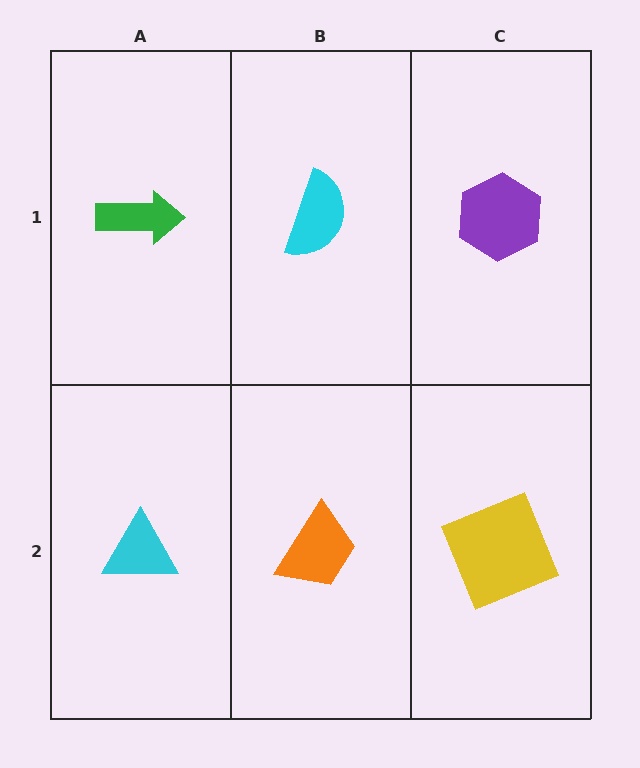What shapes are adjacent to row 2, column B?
A cyan semicircle (row 1, column B), a cyan triangle (row 2, column A), a yellow square (row 2, column C).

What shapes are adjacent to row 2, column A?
A green arrow (row 1, column A), an orange trapezoid (row 2, column B).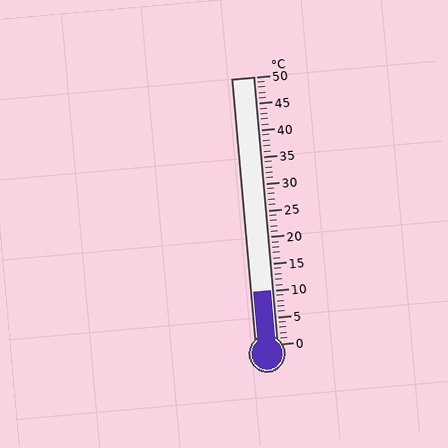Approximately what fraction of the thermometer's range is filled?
The thermometer is filled to approximately 20% of its range.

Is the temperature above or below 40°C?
The temperature is below 40°C.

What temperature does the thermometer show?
The thermometer shows approximately 10°C.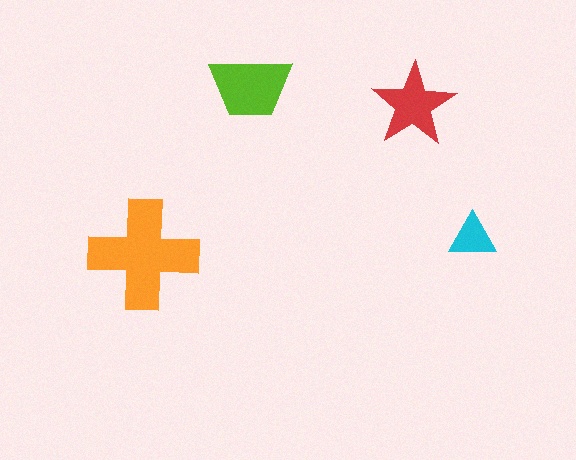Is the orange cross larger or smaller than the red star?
Larger.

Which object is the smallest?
The cyan triangle.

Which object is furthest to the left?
The orange cross is leftmost.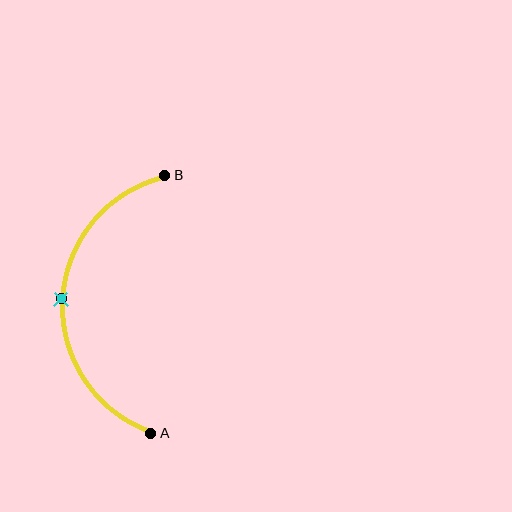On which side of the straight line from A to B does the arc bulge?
The arc bulges to the left of the straight line connecting A and B.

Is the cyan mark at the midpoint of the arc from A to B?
Yes. The cyan mark lies on the arc at equal arc-length from both A and B — it is the arc midpoint.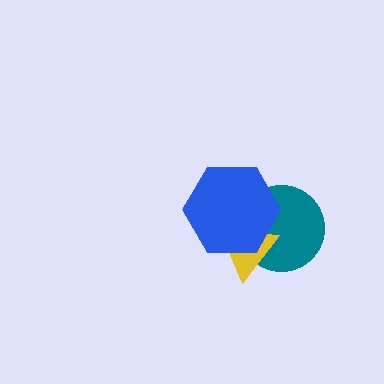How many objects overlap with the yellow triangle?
2 objects overlap with the yellow triangle.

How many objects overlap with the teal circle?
2 objects overlap with the teal circle.